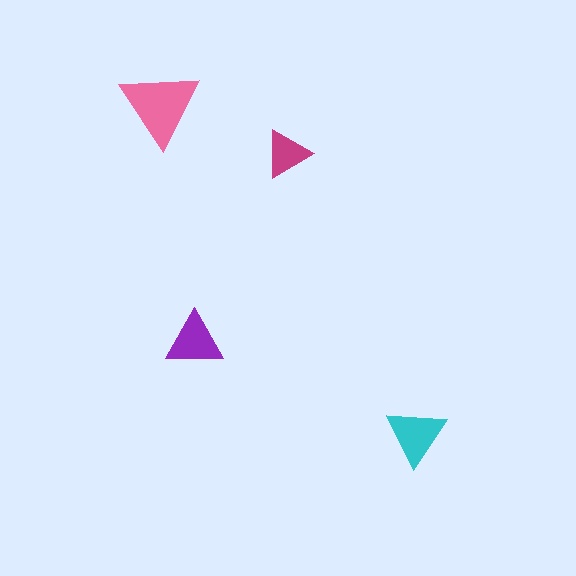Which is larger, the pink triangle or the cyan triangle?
The pink one.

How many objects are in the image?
There are 4 objects in the image.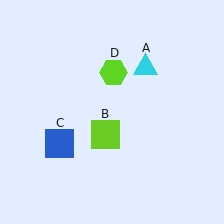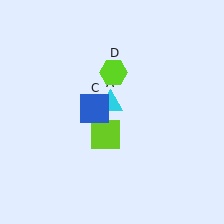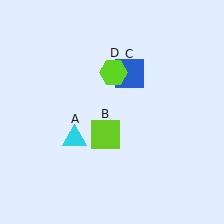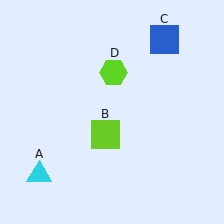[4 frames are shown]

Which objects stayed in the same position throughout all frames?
Lime square (object B) and lime hexagon (object D) remained stationary.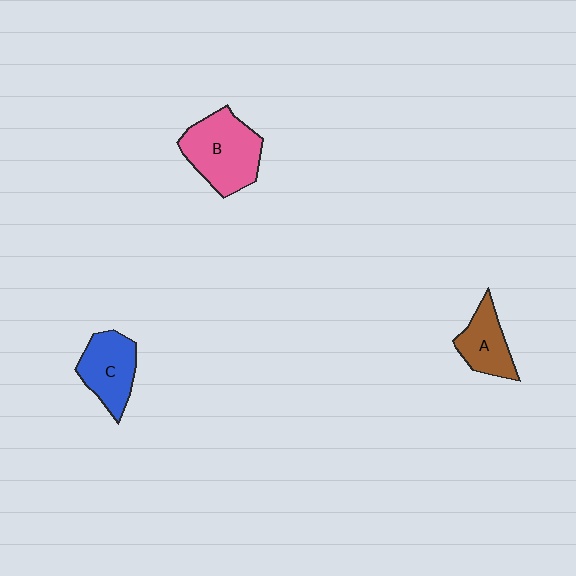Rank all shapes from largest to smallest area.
From largest to smallest: B (pink), C (blue), A (brown).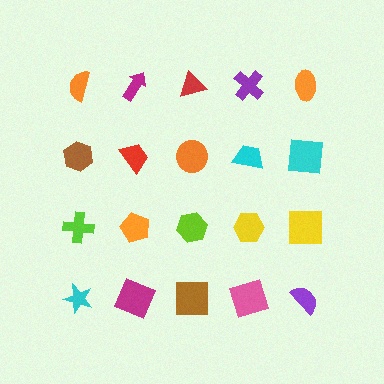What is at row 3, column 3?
A lime hexagon.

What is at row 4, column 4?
A pink square.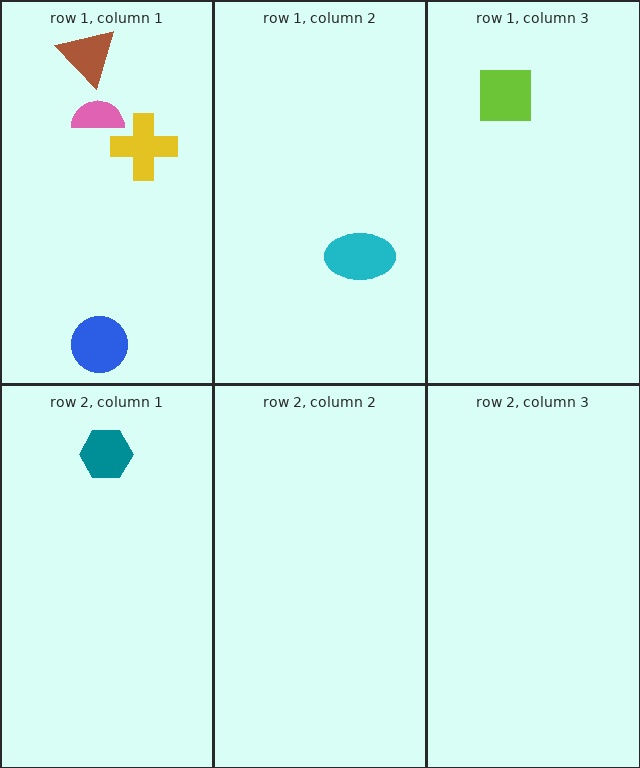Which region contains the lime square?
The row 1, column 3 region.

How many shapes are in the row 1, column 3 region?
1.